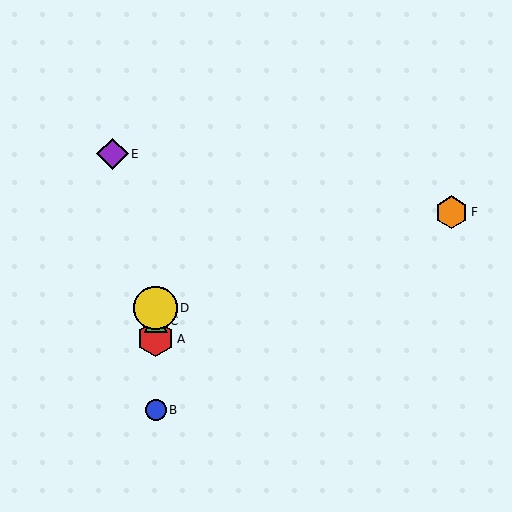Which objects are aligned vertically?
Objects A, B, C, D are aligned vertically.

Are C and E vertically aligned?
No, C is at x≈156 and E is at x≈112.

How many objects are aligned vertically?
4 objects (A, B, C, D) are aligned vertically.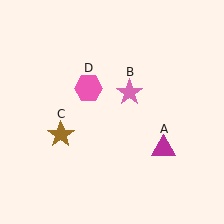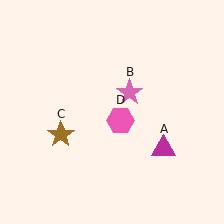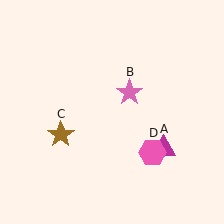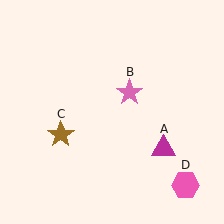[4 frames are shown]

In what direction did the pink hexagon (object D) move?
The pink hexagon (object D) moved down and to the right.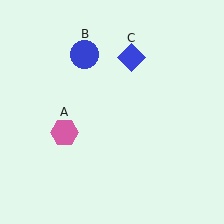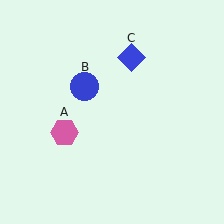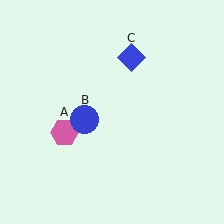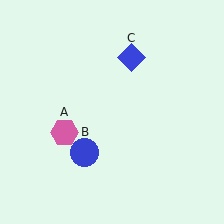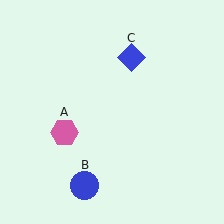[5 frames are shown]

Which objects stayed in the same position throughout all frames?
Pink hexagon (object A) and blue diamond (object C) remained stationary.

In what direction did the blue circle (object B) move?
The blue circle (object B) moved down.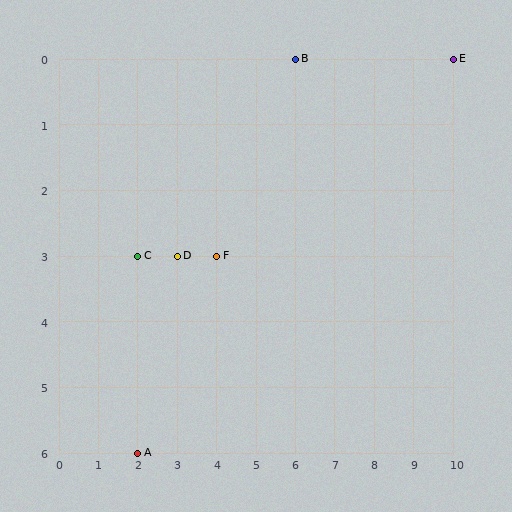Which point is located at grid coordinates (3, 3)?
Point D is at (3, 3).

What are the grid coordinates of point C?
Point C is at grid coordinates (2, 3).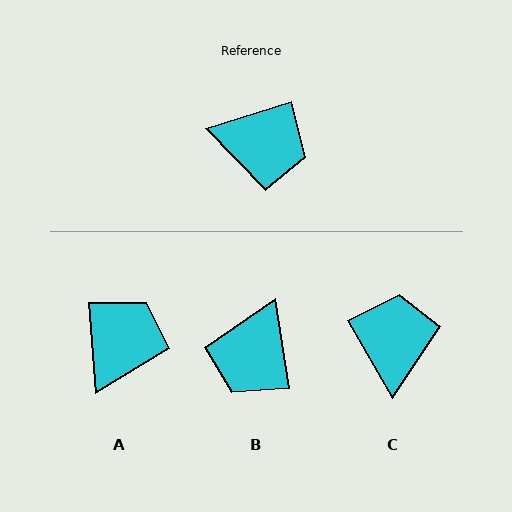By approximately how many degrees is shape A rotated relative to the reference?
Approximately 77 degrees counter-clockwise.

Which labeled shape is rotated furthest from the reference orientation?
C, about 102 degrees away.